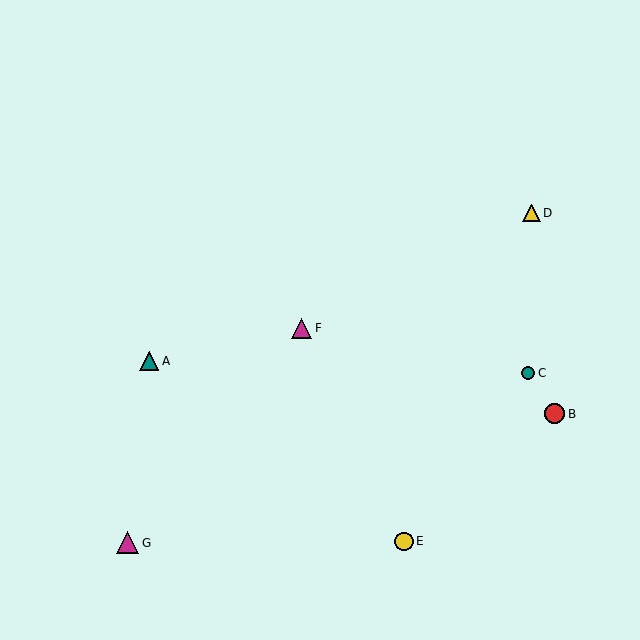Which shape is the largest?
The magenta triangle (labeled G) is the largest.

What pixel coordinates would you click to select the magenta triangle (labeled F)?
Click at (302, 328) to select the magenta triangle F.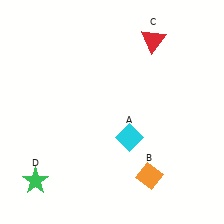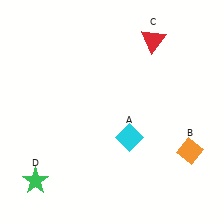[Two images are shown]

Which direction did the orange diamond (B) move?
The orange diamond (B) moved right.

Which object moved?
The orange diamond (B) moved right.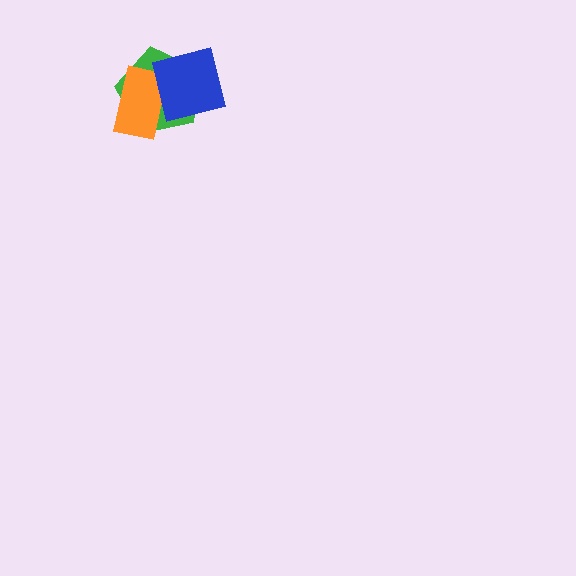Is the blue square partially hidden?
No, no other shape covers it.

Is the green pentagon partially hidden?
Yes, it is partially covered by another shape.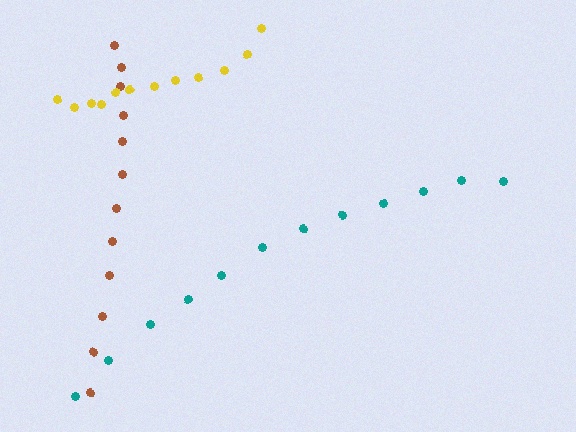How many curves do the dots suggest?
There are 3 distinct paths.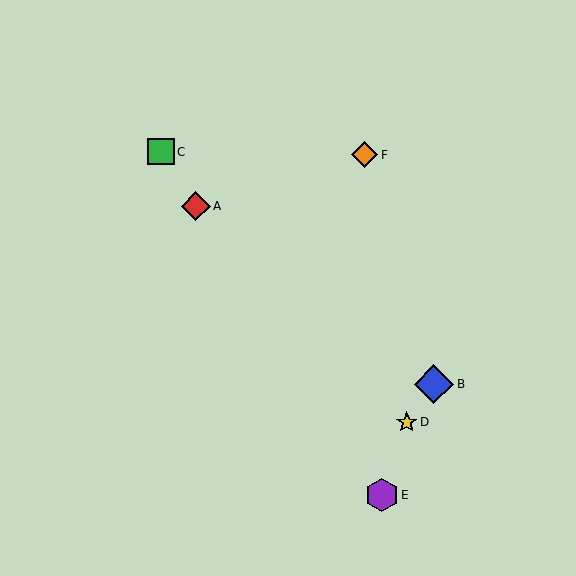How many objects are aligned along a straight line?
3 objects (A, C, E) are aligned along a straight line.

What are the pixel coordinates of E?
Object E is at (382, 495).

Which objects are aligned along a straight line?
Objects A, C, E are aligned along a straight line.